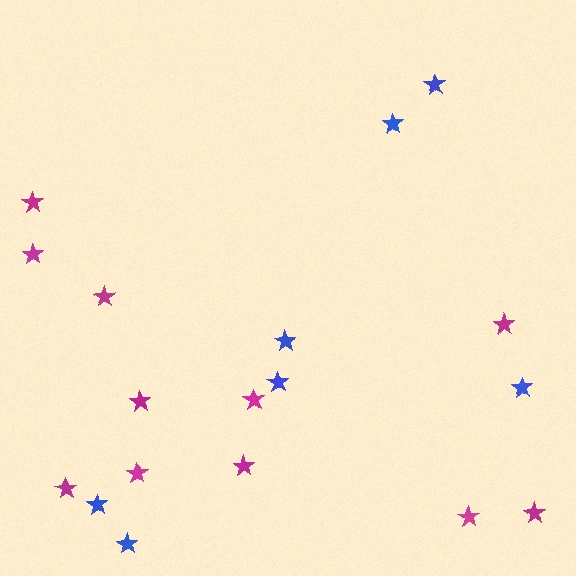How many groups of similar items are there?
There are 2 groups: one group of blue stars (7) and one group of magenta stars (11).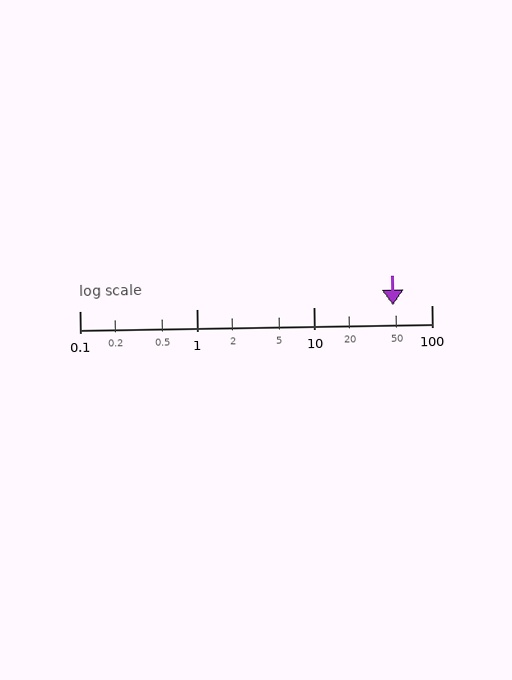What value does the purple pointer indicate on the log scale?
The pointer indicates approximately 47.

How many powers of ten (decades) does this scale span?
The scale spans 3 decades, from 0.1 to 100.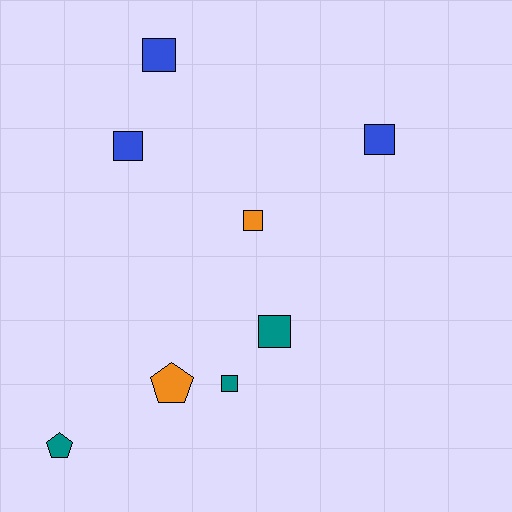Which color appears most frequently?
Teal, with 3 objects.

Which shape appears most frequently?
Square, with 6 objects.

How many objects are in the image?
There are 8 objects.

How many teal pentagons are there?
There is 1 teal pentagon.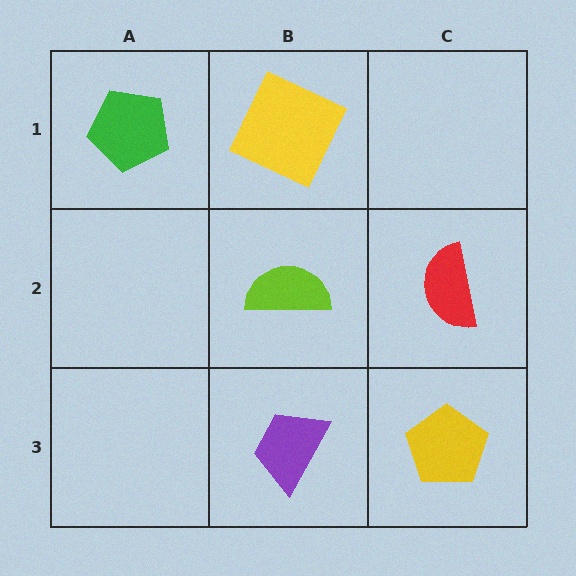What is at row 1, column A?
A green pentagon.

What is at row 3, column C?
A yellow pentagon.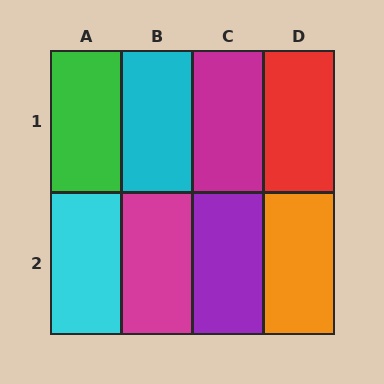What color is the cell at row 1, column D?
Red.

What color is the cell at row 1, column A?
Green.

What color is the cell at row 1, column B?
Cyan.